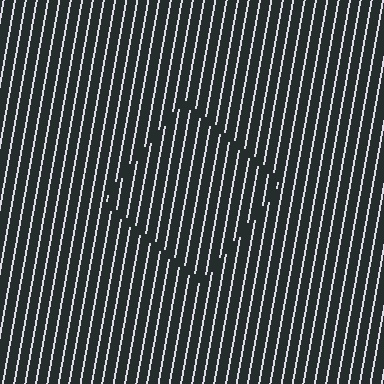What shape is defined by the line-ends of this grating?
An illusory square. The interior of the shape contains the same grating, shifted by half a period — the contour is defined by the phase discontinuity where line-ends from the inner and outer gratings abut.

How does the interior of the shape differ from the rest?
The interior of the shape contains the same grating, shifted by half a period — the contour is defined by the phase discontinuity where line-ends from the inner and outer gratings abut.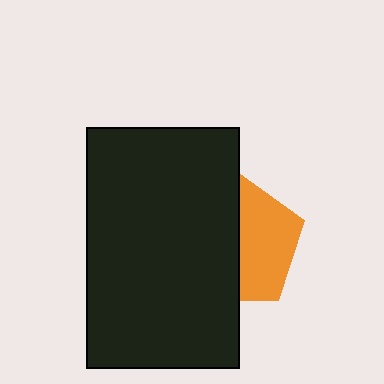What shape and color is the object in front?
The object in front is a black rectangle.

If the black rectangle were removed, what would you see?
You would see the complete orange pentagon.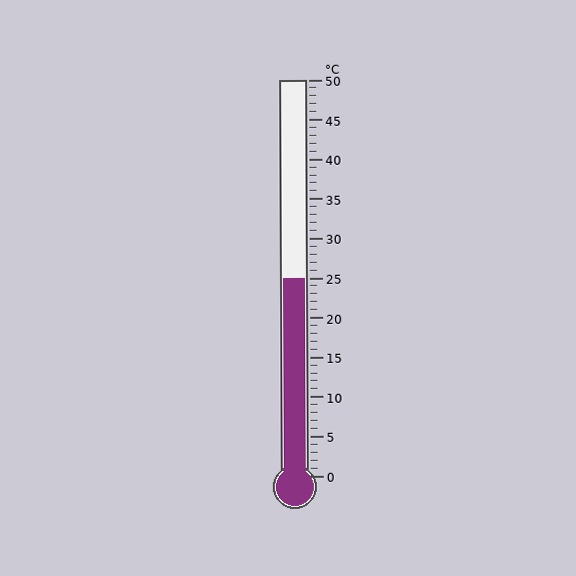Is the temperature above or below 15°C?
The temperature is above 15°C.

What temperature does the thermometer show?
The thermometer shows approximately 25°C.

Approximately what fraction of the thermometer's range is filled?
The thermometer is filled to approximately 50% of its range.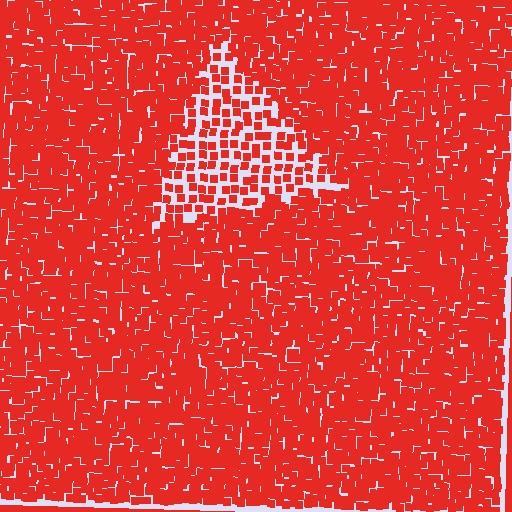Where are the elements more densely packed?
The elements are more densely packed outside the triangle boundary.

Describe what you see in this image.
The image contains small red elements arranged at two different densities. A triangle-shaped region is visible where the elements are less densely packed than the surrounding area.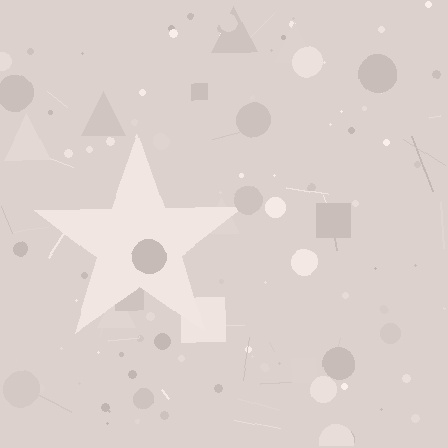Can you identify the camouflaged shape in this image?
The camouflaged shape is a star.